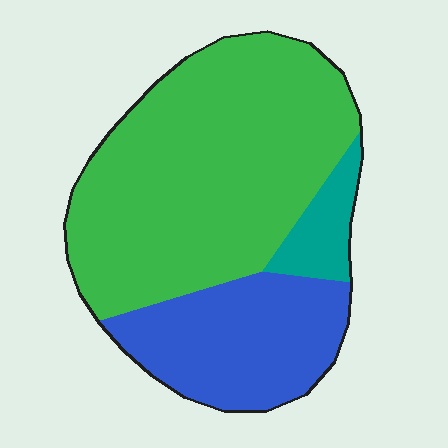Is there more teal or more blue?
Blue.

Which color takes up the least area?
Teal, at roughly 10%.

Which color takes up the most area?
Green, at roughly 65%.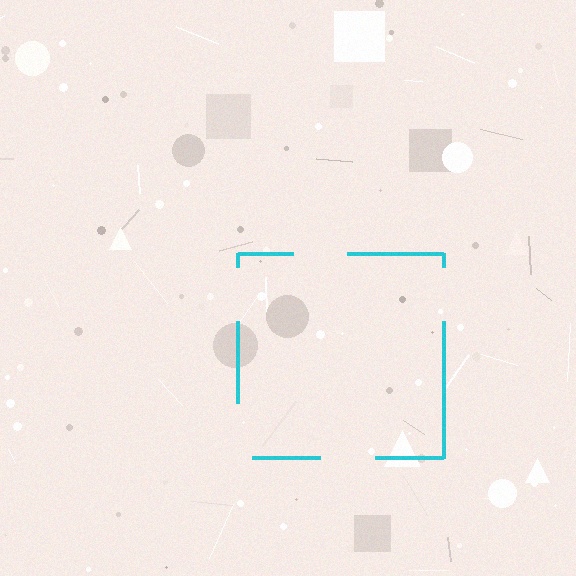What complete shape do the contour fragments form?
The contour fragments form a square.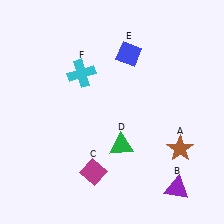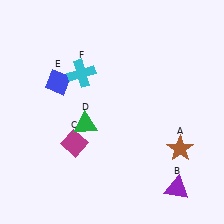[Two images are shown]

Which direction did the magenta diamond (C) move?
The magenta diamond (C) moved up.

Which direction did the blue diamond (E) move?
The blue diamond (E) moved left.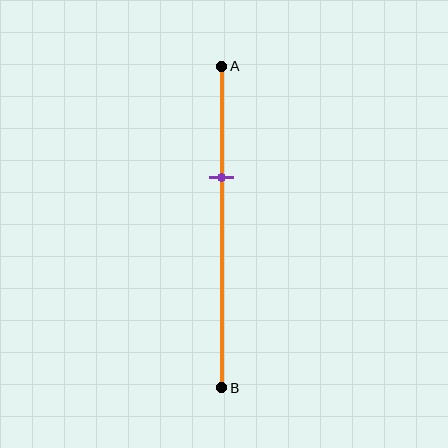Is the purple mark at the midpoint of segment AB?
No, the mark is at about 35% from A, not at the 50% midpoint.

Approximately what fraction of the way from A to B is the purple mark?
The purple mark is approximately 35% of the way from A to B.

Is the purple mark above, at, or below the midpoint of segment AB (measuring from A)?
The purple mark is above the midpoint of segment AB.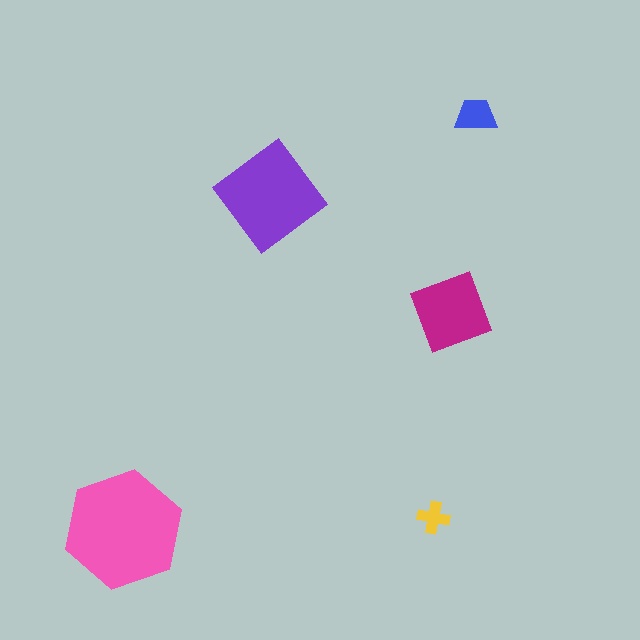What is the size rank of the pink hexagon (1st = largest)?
1st.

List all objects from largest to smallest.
The pink hexagon, the purple diamond, the magenta diamond, the blue trapezoid, the yellow cross.